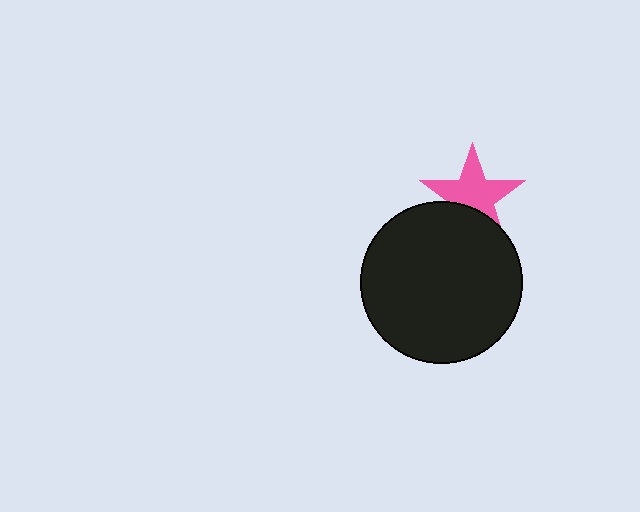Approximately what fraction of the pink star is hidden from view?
Roughly 31% of the pink star is hidden behind the black circle.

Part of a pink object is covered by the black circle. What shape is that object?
It is a star.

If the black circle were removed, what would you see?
You would see the complete pink star.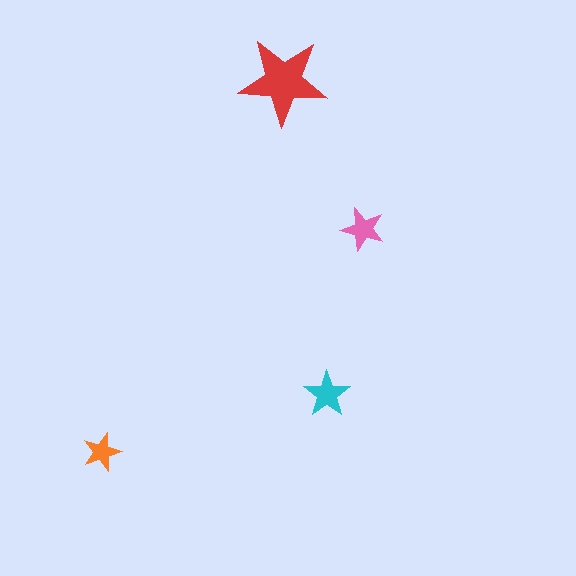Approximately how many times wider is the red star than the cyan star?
About 2 times wider.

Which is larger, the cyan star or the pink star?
The cyan one.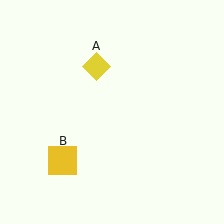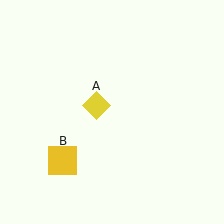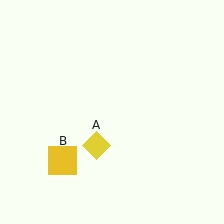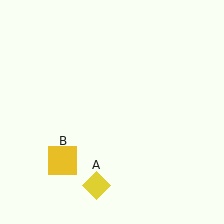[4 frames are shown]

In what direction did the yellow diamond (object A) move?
The yellow diamond (object A) moved down.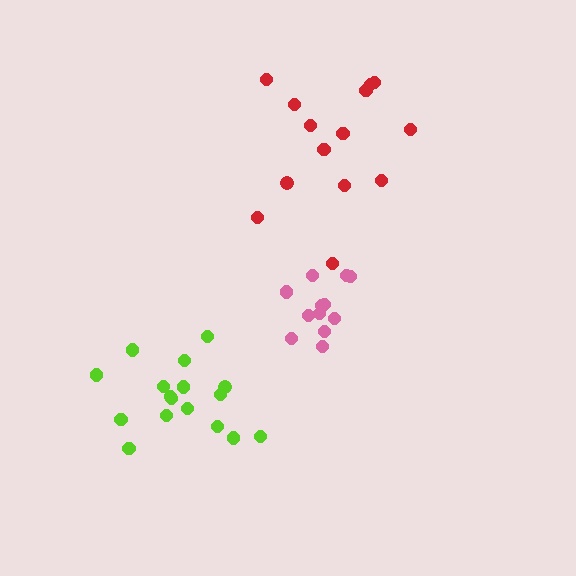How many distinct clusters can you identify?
There are 3 distinct clusters.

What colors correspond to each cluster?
The clusters are colored: pink, lime, red.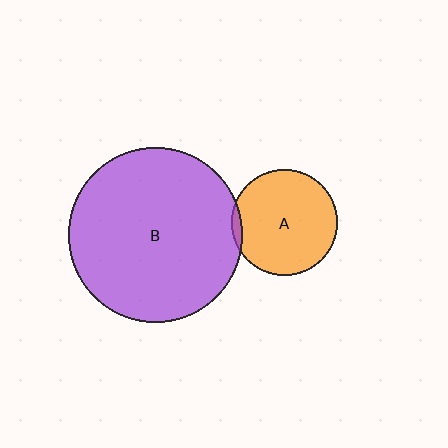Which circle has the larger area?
Circle B (purple).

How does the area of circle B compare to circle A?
Approximately 2.7 times.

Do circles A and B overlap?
Yes.